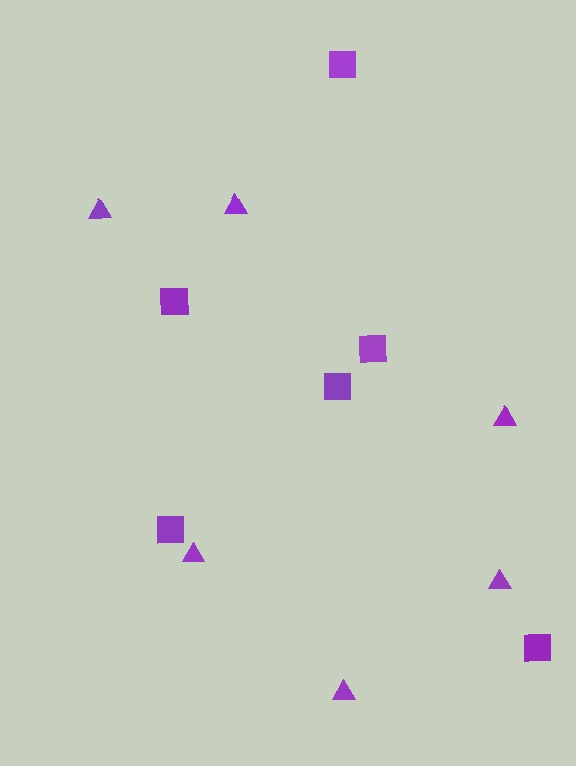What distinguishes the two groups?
There are 2 groups: one group of triangles (6) and one group of squares (6).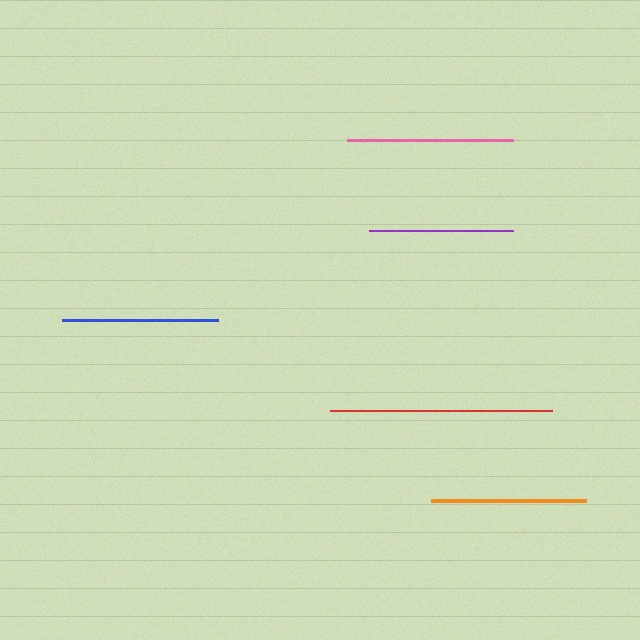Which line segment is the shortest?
The purple line is the shortest at approximately 143 pixels.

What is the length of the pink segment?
The pink segment is approximately 166 pixels long.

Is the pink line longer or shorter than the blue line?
The pink line is longer than the blue line.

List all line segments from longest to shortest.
From longest to shortest: red, pink, blue, orange, purple.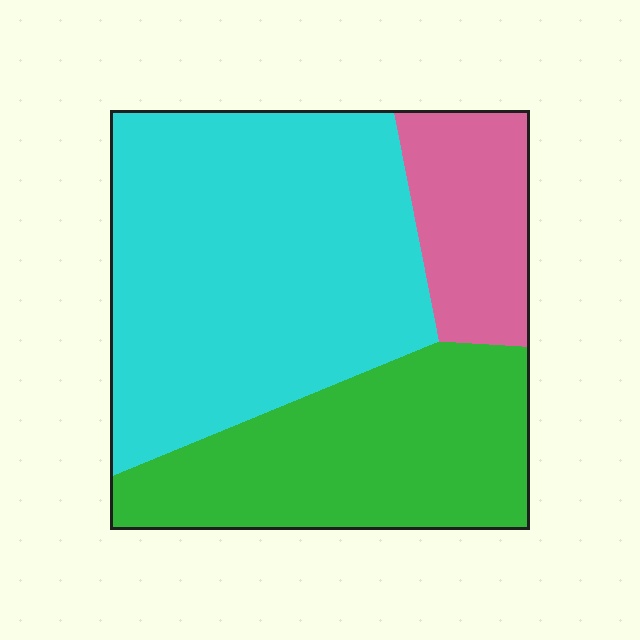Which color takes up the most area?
Cyan, at roughly 55%.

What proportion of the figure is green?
Green takes up between a quarter and a half of the figure.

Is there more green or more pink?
Green.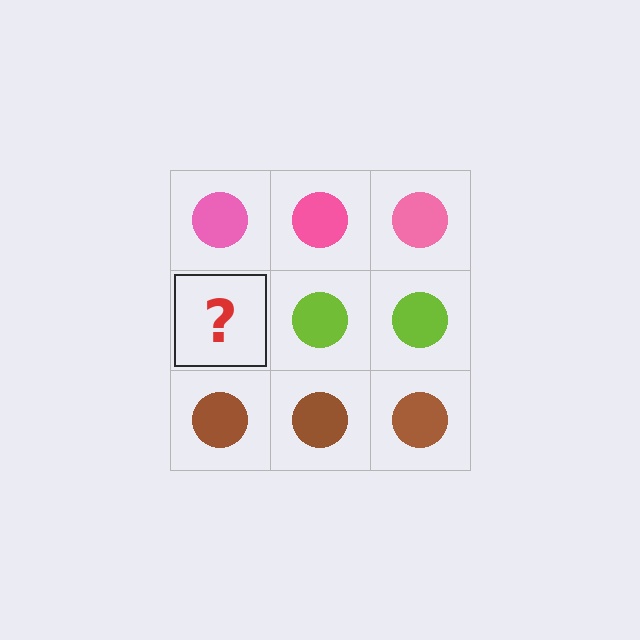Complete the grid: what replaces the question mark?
The question mark should be replaced with a lime circle.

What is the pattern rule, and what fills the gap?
The rule is that each row has a consistent color. The gap should be filled with a lime circle.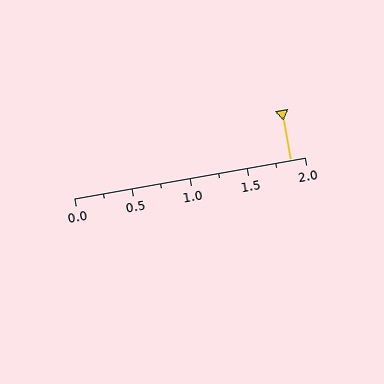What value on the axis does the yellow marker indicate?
The marker indicates approximately 1.88.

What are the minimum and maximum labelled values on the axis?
The axis runs from 0.0 to 2.0.